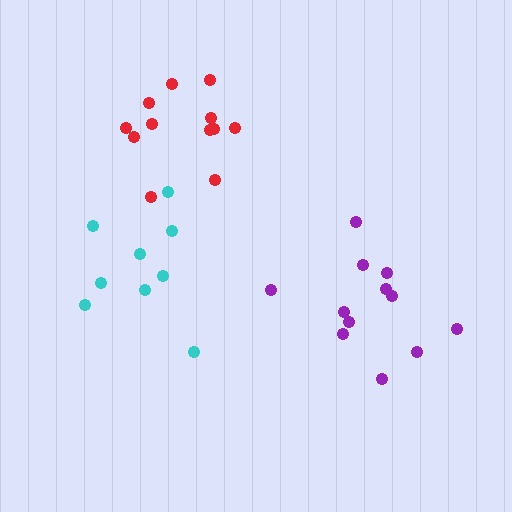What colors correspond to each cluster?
The clusters are colored: purple, cyan, red.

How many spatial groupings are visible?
There are 3 spatial groupings.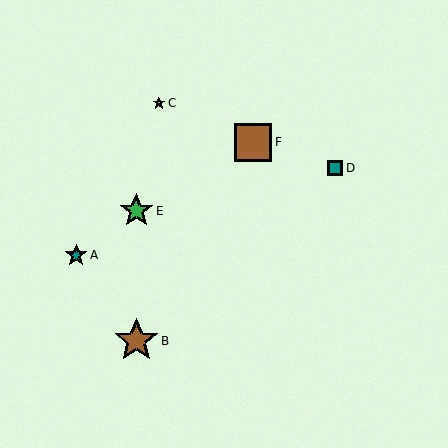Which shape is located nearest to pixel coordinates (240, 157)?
The brown square (labeled F) at (253, 142) is nearest to that location.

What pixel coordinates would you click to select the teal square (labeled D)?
Click at (335, 168) to select the teal square D.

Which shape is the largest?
The brown star (labeled B) is the largest.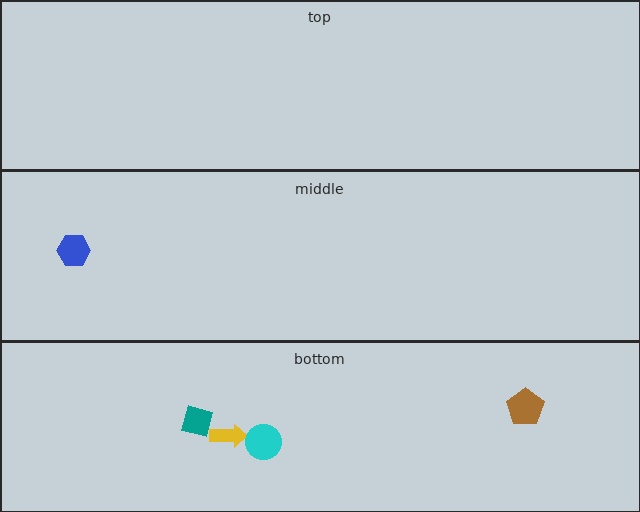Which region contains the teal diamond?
The bottom region.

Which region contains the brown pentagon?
The bottom region.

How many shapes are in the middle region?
1.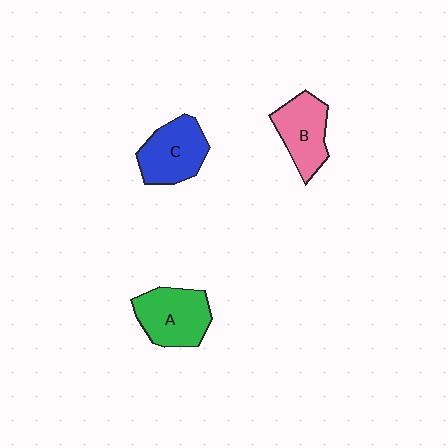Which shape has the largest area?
Shape A (green).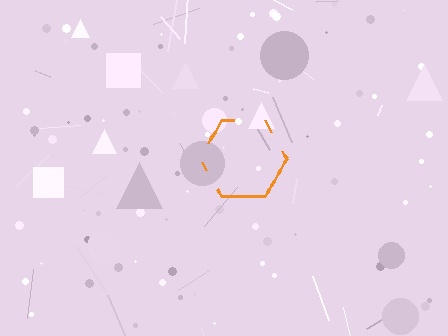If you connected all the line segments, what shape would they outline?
They would outline a hexagon.